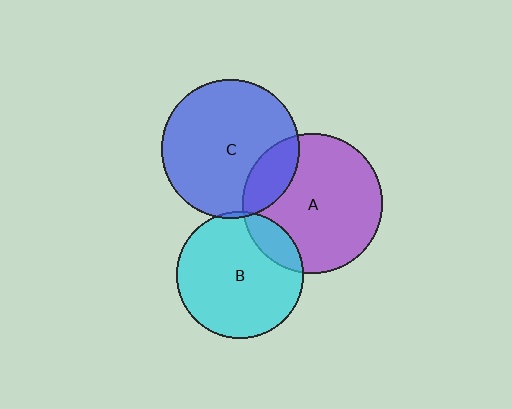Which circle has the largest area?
Circle A (purple).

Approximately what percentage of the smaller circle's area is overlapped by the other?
Approximately 15%.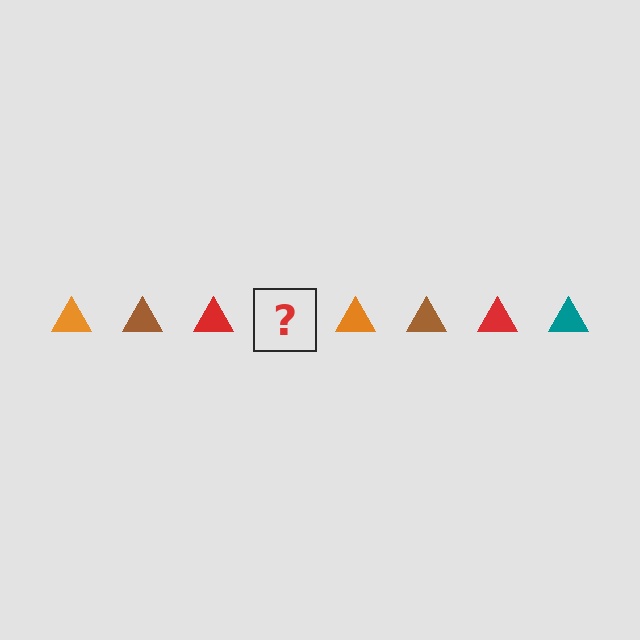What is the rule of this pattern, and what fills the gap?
The rule is that the pattern cycles through orange, brown, red, teal triangles. The gap should be filled with a teal triangle.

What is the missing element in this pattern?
The missing element is a teal triangle.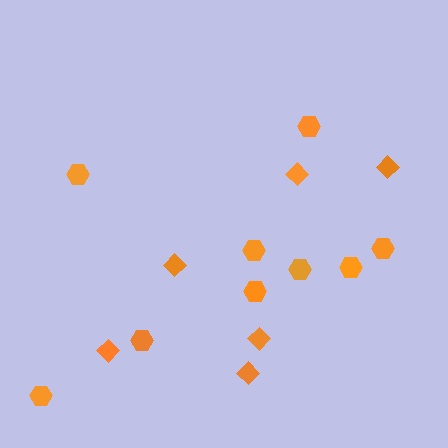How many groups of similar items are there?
There are 2 groups: one group of diamonds (6) and one group of hexagons (9).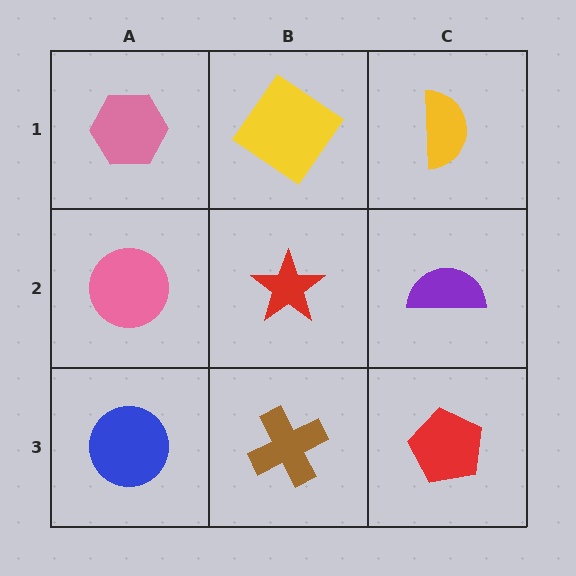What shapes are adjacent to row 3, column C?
A purple semicircle (row 2, column C), a brown cross (row 3, column B).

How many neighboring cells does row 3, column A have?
2.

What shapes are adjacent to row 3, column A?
A pink circle (row 2, column A), a brown cross (row 3, column B).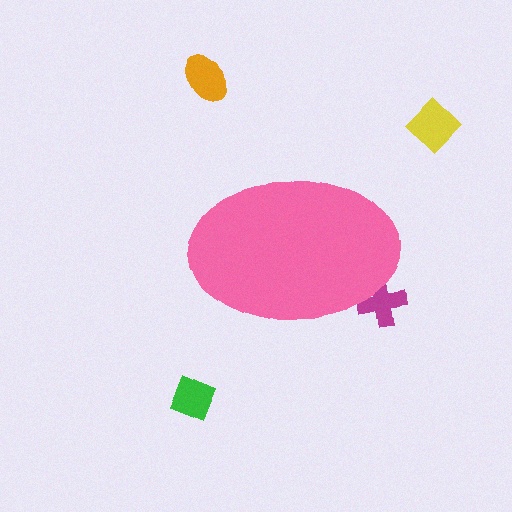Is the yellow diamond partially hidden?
No, the yellow diamond is fully visible.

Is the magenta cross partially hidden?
Yes, the magenta cross is partially hidden behind the pink ellipse.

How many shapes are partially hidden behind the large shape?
1 shape is partially hidden.